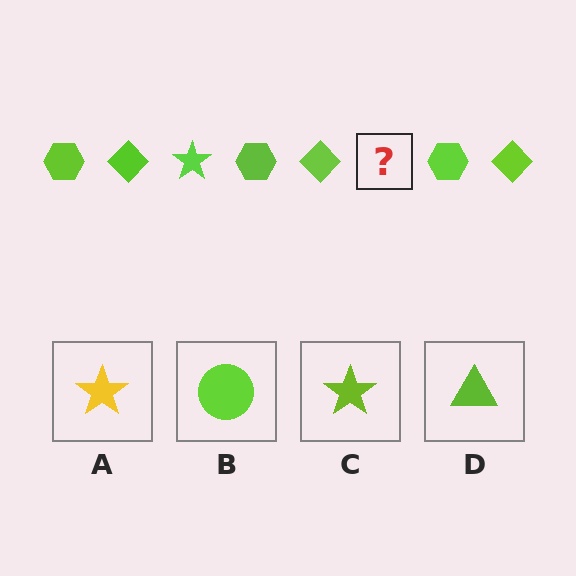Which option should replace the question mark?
Option C.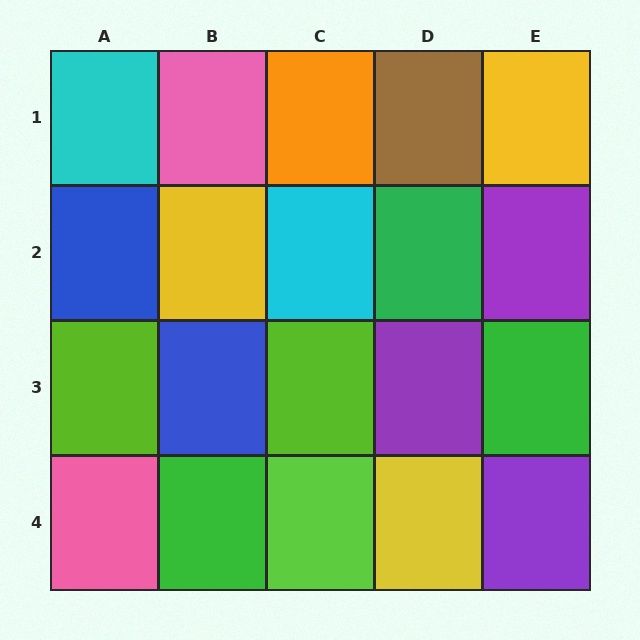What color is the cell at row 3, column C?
Lime.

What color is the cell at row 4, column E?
Purple.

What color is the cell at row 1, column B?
Pink.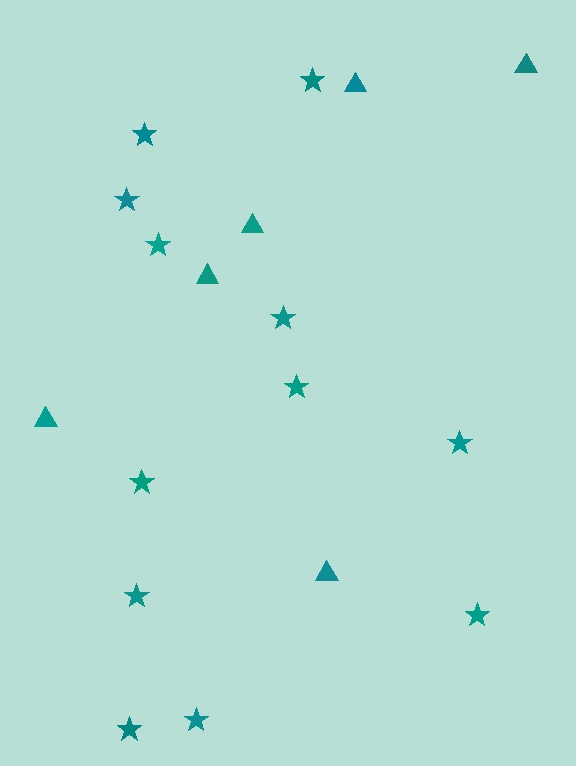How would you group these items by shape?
There are 2 groups: one group of triangles (6) and one group of stars (12).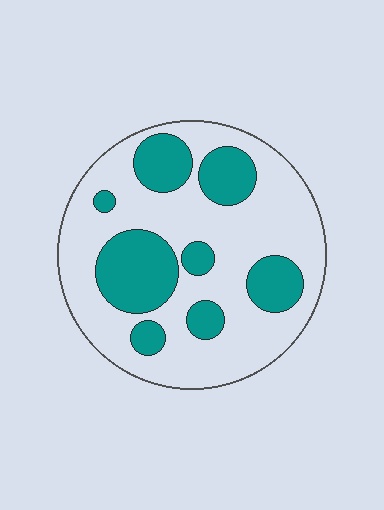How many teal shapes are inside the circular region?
8.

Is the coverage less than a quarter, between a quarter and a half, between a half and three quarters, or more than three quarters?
Between a quarter and a half.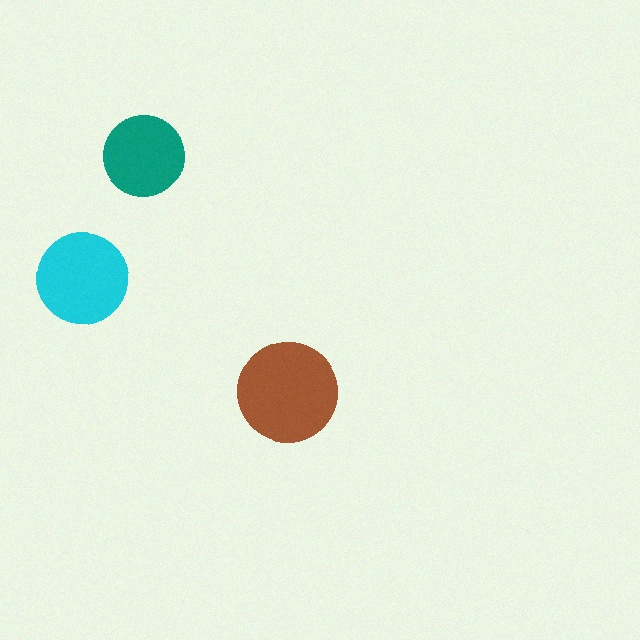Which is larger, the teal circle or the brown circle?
The brown one.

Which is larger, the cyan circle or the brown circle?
The brown one.